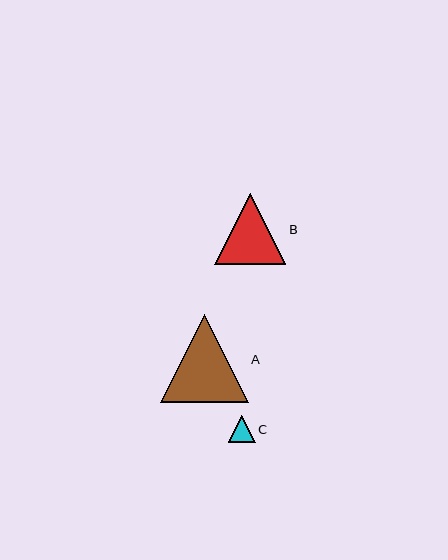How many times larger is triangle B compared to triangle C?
Triangle B is approximately 2.6 times the size of triangle C.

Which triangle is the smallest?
Triangle C is the smallest with a size of approximately 27 pixels.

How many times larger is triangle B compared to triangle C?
Triangle B is approximately 2.6 times the size of triangle C.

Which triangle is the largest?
Triangle A is the largest with a size of approximately 87 pixels.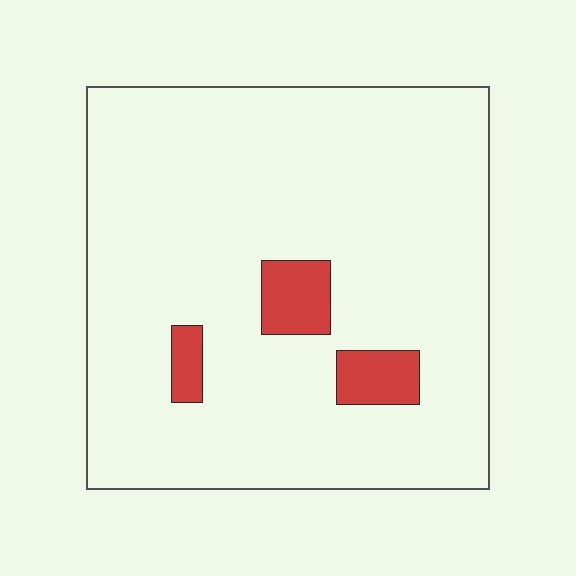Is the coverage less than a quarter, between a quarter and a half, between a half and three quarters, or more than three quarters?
Less than a quarter.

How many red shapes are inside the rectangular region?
3.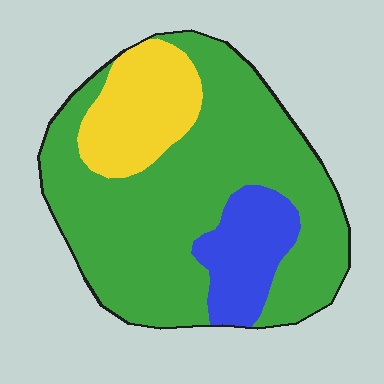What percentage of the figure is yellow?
Yellow covers around 15% of the figure.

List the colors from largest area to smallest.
From largest to smallest: green, yellow, blue.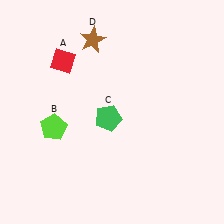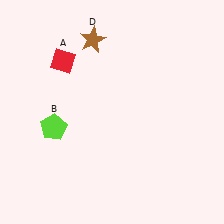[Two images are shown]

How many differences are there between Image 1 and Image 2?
There is 1 difference between the two images.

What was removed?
The green pentagon (C) was removed in Image 2.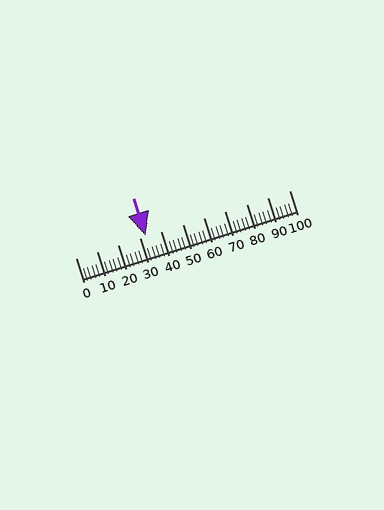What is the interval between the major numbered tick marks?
The major tick marks are spaced 10 units apart.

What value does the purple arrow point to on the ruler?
The purple arrow points to approximately 33.